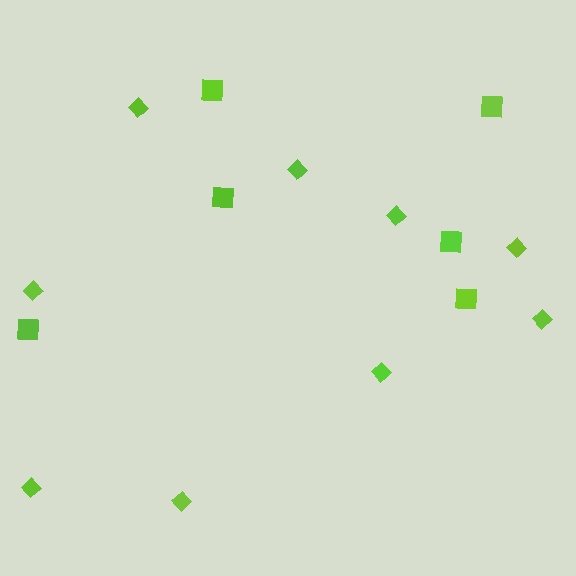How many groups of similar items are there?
There are 2 groups: one group of squares (6) and one group of diamonds (9).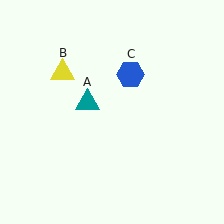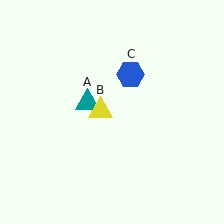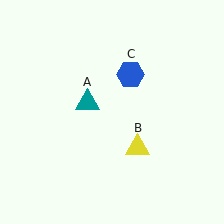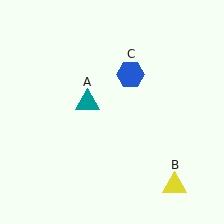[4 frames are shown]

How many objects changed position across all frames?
1 object changed position: yellow triangle (object B).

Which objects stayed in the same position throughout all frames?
Teal triangle (object A) and blue hexagon (object C) remained stationary.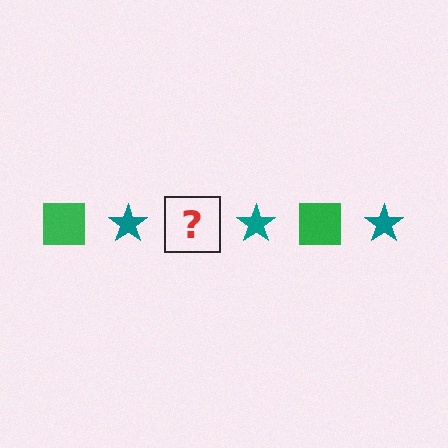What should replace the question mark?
The question mark should be replaced with a green square.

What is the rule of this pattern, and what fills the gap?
The rule is that the pattern alternates between green square and teal star. The gap should be filled with a green square.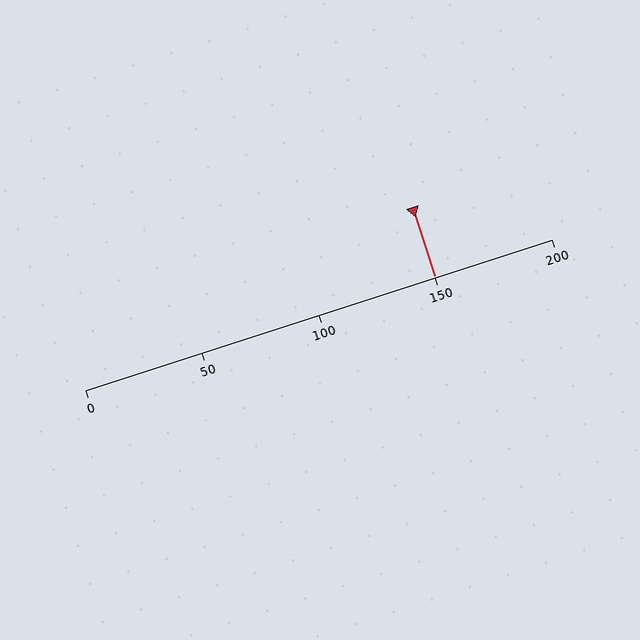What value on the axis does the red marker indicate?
The marker indicates approximately 150.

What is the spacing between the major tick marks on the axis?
The major ticks are spaced 50 apart.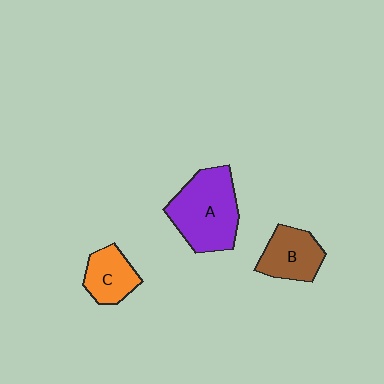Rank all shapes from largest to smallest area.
From largest to smallest: A (purple), B (brown), C (orange).